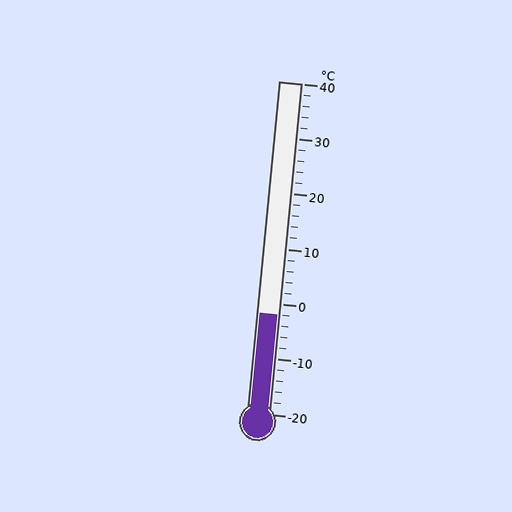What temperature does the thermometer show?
The thermometer shows approximately -2°C.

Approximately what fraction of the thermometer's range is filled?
The thermometer is filled to approximately 30% of its range.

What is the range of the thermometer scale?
The thermometer scale ranges from -20°C to 40°C.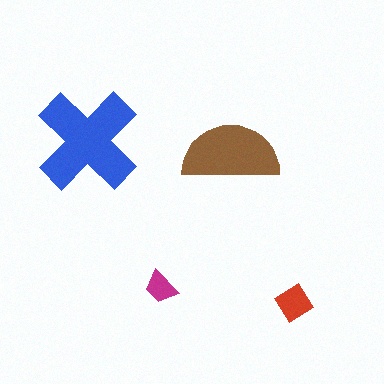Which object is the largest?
The blue cross.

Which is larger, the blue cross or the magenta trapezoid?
The blue cross.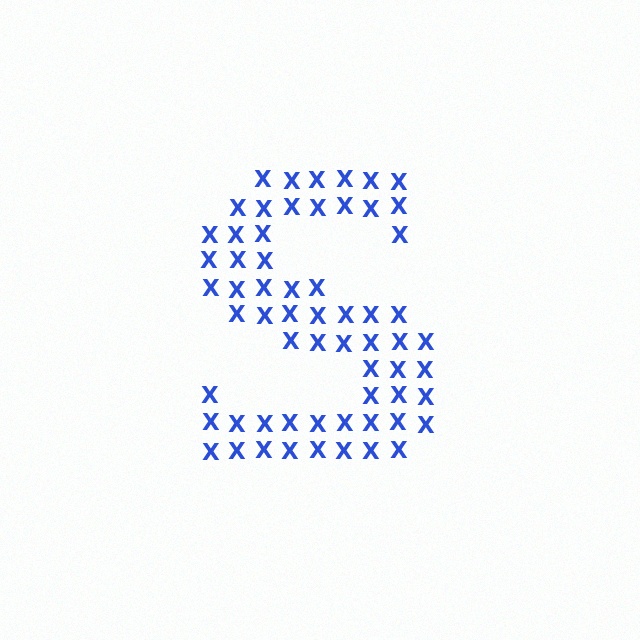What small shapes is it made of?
It is made of small letter X's.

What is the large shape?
The large shape is the letter S.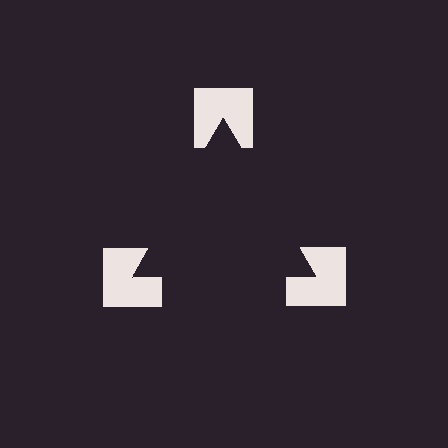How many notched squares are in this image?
There are 3 — one at each vertex of the illusory triangle.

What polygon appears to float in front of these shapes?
An illusory triangle — its edges are inferred from the aligned wedge cuts in the notched squares, not physically drawn.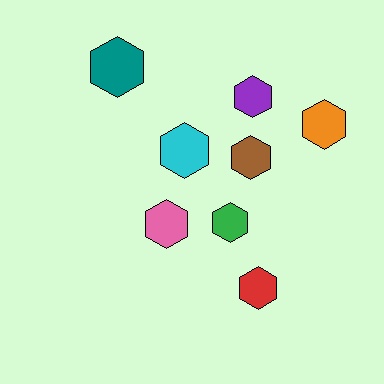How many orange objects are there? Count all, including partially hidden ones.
There is 1 orange object.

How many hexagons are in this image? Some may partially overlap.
There are 8 hexagons.